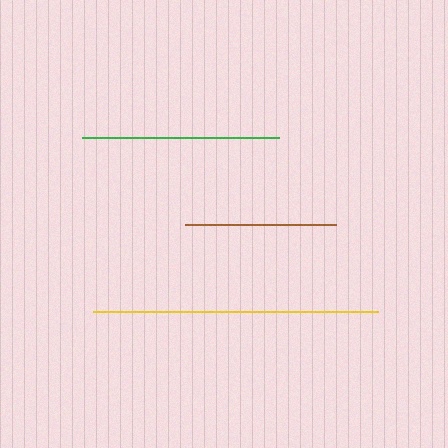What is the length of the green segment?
The green segment is approximately 197 pixels long.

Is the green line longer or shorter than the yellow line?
The yellow line is longer than the green line.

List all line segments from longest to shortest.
From longest to shortest: yellow, green, brown.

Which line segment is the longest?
The yellow line is the longest at approximately 286 pixels.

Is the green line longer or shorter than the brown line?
The green line is longer than the brown line.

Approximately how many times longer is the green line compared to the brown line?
The green line is approximately 1.3 times the length of the brown line.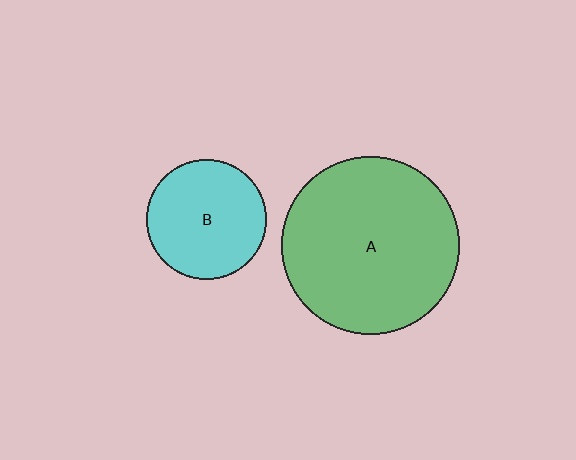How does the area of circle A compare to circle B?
Approximately 2.2 times.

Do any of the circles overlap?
No, none of the circles overlap.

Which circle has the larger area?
Circle A (green).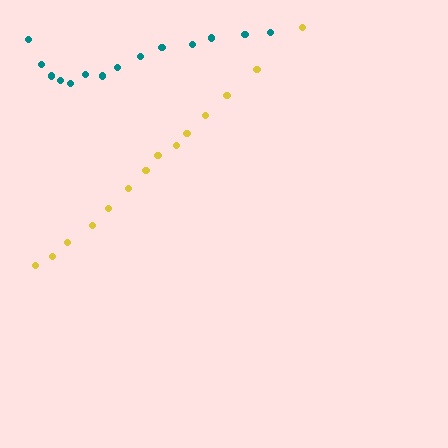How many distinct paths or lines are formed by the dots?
There are 2 distinct paths.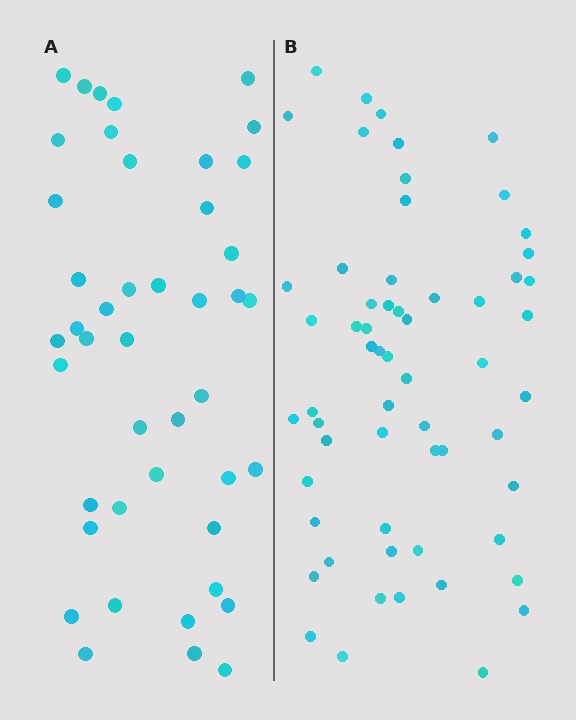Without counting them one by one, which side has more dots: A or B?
Region B (the right region) has more dots.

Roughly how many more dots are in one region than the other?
Region B has approximately 15 more dots than region A.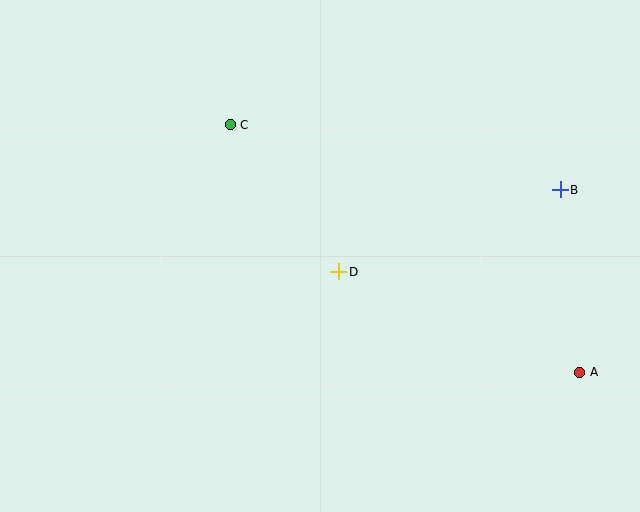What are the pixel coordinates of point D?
Point D is at (339, 272).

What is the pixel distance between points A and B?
The distance between A and B is 183 pixels.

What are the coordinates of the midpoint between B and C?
The midpoint between B and C is at (395, 157).